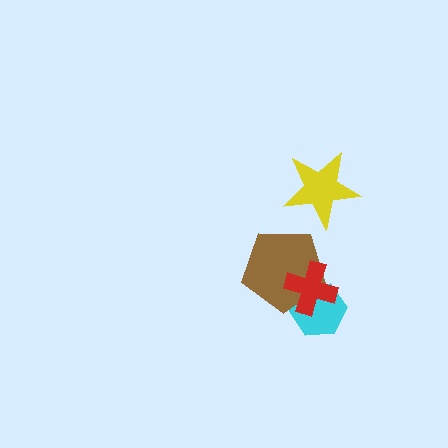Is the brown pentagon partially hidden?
Yes, it is partially covered by another shape.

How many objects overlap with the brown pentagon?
2 objects overlap with the brown pentagon.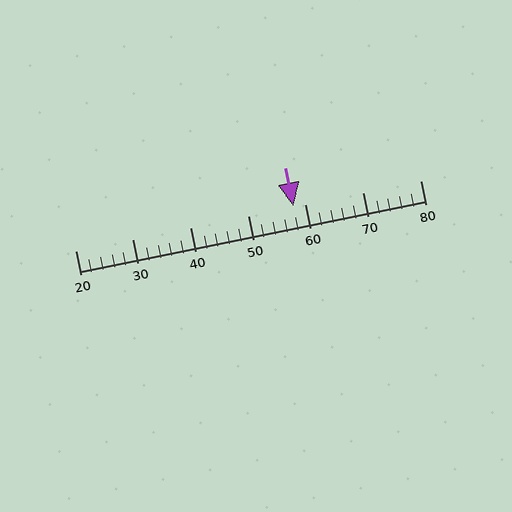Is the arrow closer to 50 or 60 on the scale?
The arrow is closer to 60.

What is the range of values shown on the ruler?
The ruler shows values from 20 to 80.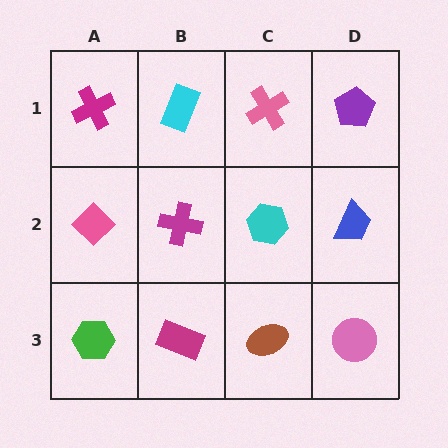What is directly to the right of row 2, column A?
A magenta cross.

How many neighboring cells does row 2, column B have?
4.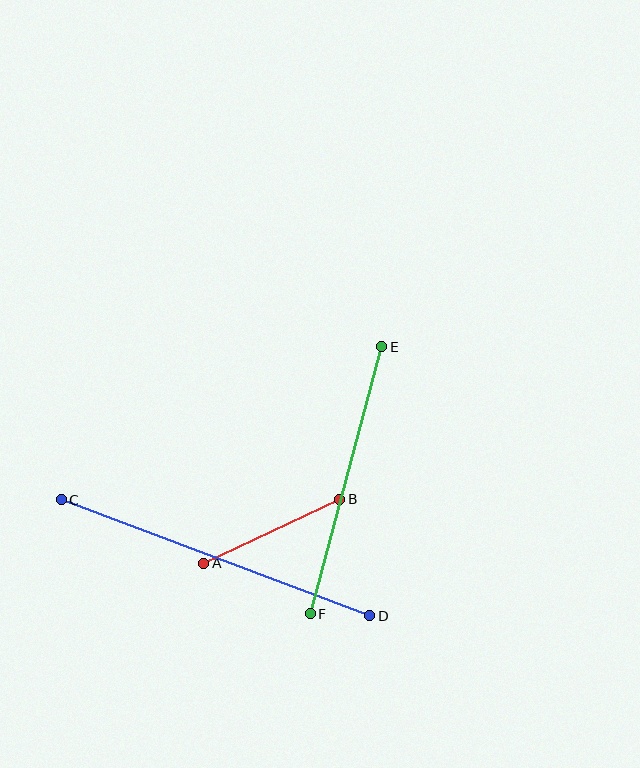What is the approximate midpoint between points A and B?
The midpoint is at approximately (272, 531) pixels.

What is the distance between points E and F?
The distance is approximately 277 pixels.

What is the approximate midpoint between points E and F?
The midpoint is at approximately (346, 480) pixels.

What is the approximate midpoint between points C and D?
The midpoint is at approximately (215, 558) pixels.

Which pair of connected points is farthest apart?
Points C and D are farthest apart.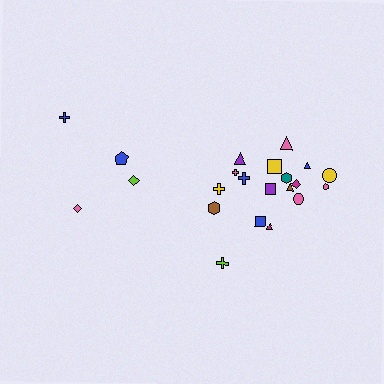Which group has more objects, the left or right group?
The right group.